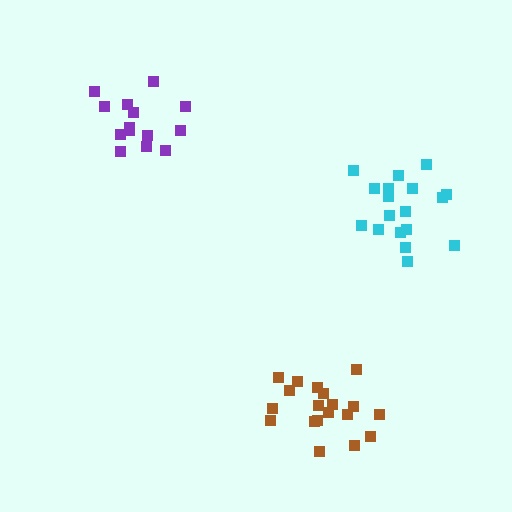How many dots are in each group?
Group 1: 18 dots, Group 2: 19 dots, Group 3: 14 dots (51 total).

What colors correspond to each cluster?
The clusters are colored: cyan, brown, purple.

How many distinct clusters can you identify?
There are 3 distinct clusters.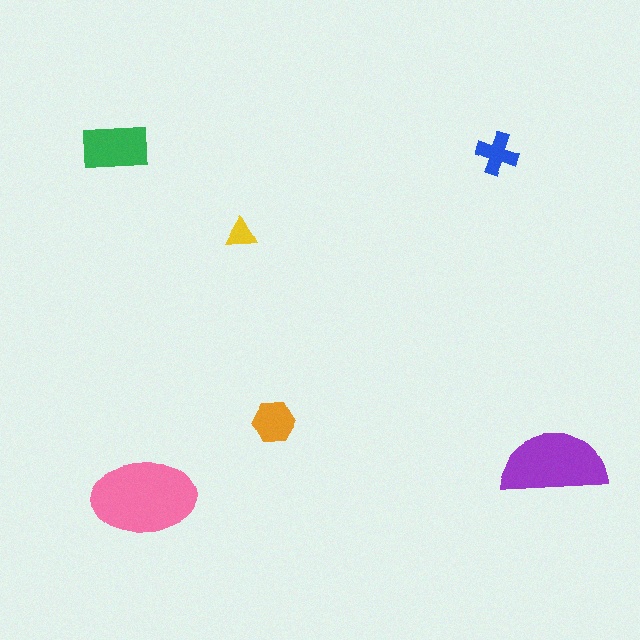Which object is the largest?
The pink ellipse.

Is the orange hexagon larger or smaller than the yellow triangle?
Larger.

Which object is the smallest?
The yellow triangle.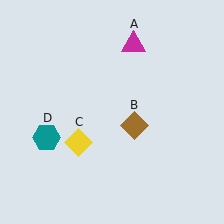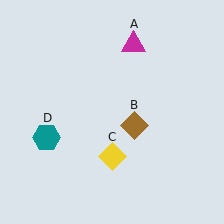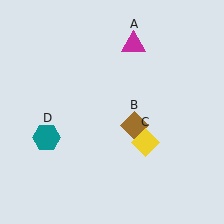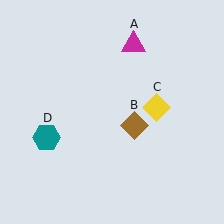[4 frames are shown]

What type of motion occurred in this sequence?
The yellow diamond (object C) rotated counterclockwise around the center of the scene.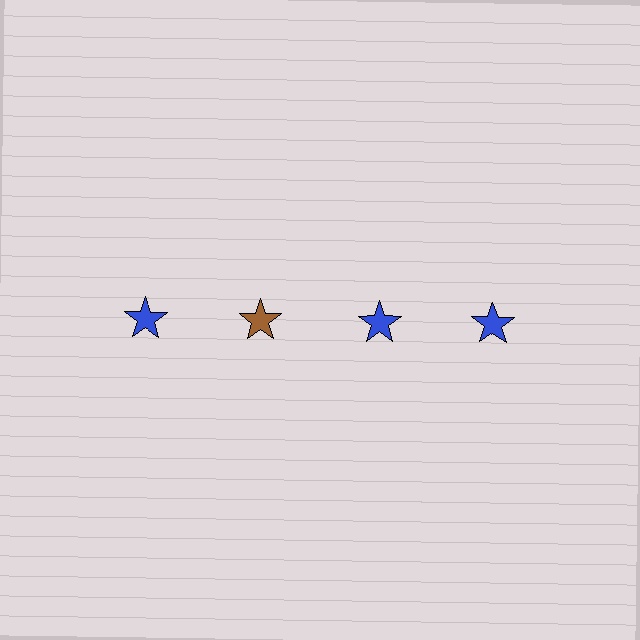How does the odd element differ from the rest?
It has a different color: brown instead of blue.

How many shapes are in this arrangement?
There are 4 shapes arranged in a grid pattern.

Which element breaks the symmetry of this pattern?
The brown star in the top row, second from left column breaks the symmetry. All other shapes are blue stars.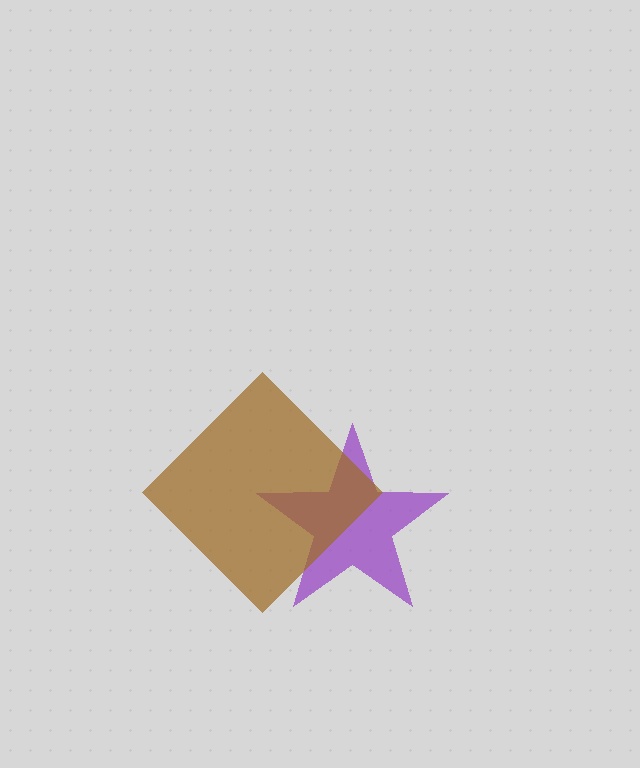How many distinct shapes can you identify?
There are 2 distinct shapes: a purple star, a brown diamond.